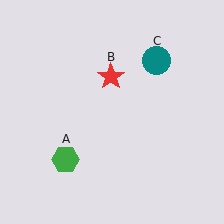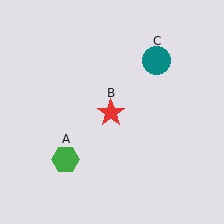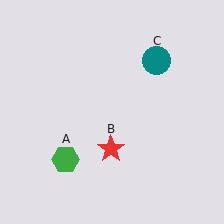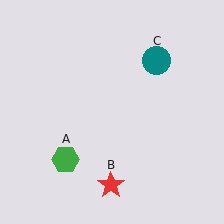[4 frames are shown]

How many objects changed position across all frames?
1 object changed position: red star (object B).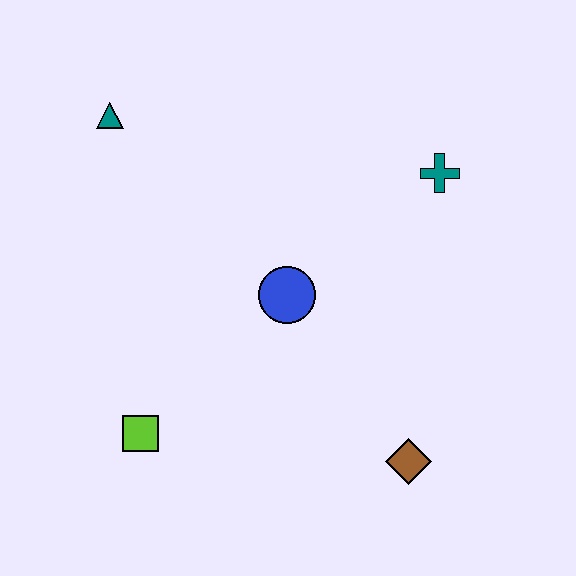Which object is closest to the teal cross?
The blue circle is closest to the teal cross.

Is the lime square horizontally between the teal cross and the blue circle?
No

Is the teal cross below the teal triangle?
Yes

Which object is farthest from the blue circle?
The teal triangle is farthest from the blue circle.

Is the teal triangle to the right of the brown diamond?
No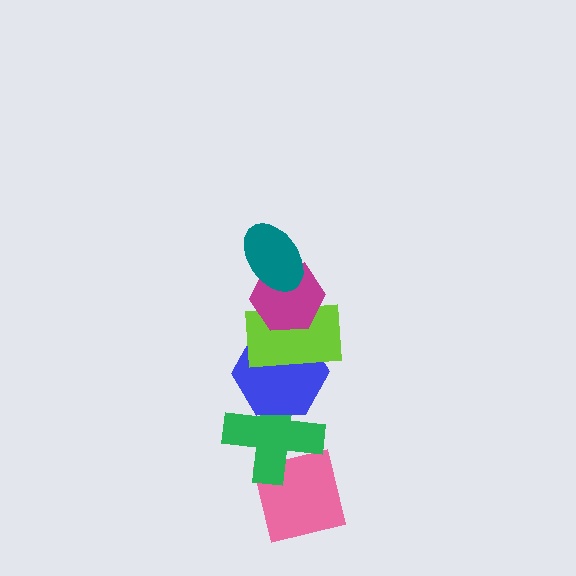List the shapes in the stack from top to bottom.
From top to bottom: the teal ellipse, the magenta hexagon, the lime rectangle, the blue hexagon, the green cross, the pink square.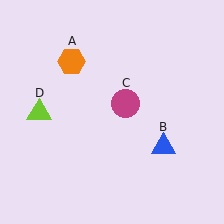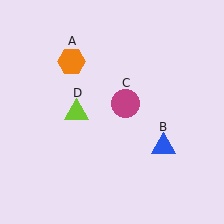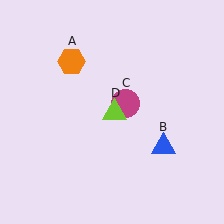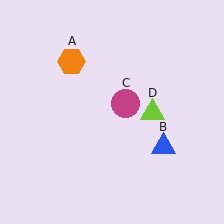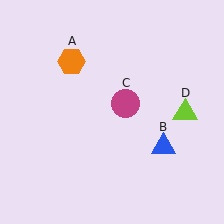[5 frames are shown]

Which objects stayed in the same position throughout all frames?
Orange hexagon (object A) and blue triangle (object B) and magenta circle (object C) remained stationary.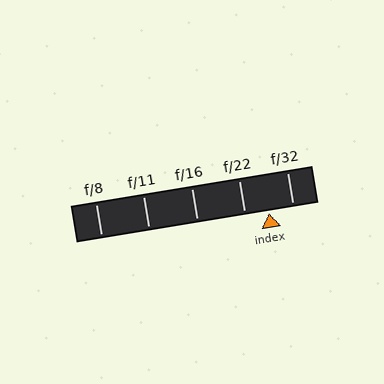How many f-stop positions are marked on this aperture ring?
There are 5 f-stop positions marked.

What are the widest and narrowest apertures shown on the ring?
The widest aperture shown is f/8 and the narrowest is f/32.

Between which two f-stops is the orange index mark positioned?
The index mark is between f/22 and f/32.